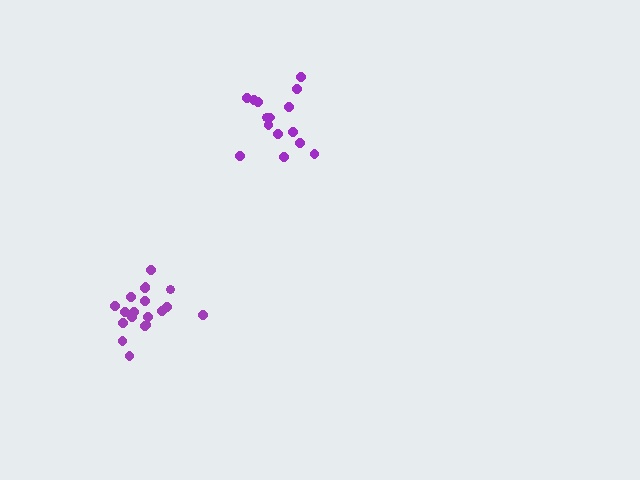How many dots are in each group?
Group 1: 19 dots, Group 2: 15 dots (34 total).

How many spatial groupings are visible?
There are 2 spatial groupings.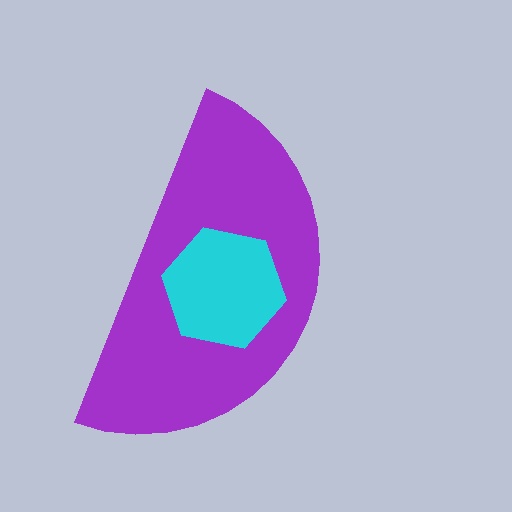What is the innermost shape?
The cyan hexagon.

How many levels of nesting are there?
2.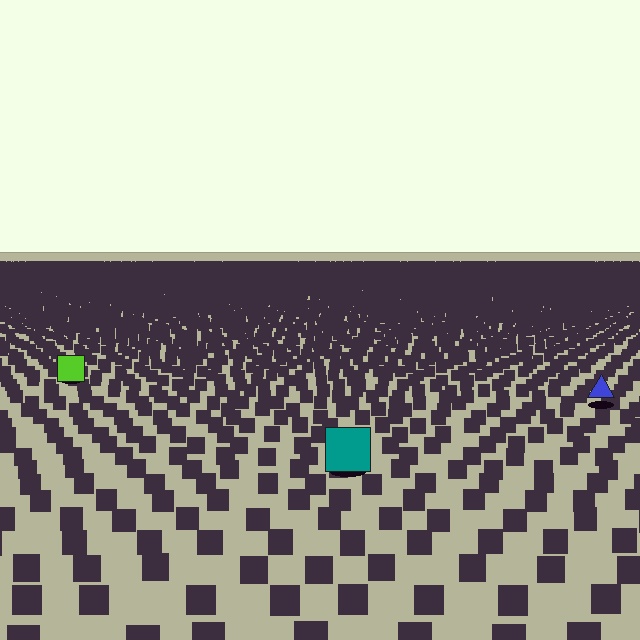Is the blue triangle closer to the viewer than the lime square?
Yes. The blue triangle is closer — you can tell from the texture gradient: the ground texture is coarser near it.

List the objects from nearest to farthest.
From nearest to farthest: the teal square, the blue triangle, the lime square.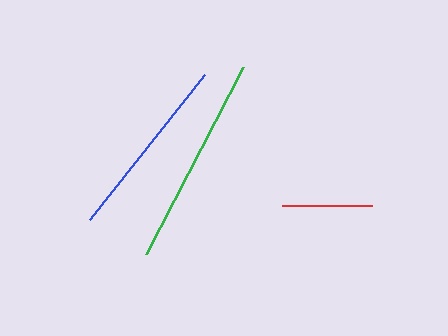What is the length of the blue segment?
The blue segment is approximately 185 pixels long.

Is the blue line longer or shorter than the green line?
The green line is longer than the blue line.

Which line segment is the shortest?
The red line is the shortest at approximately 90 pixels.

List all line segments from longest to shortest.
From longest to shortest: green, blue, red.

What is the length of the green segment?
The green segment is approximately 210 pixels long.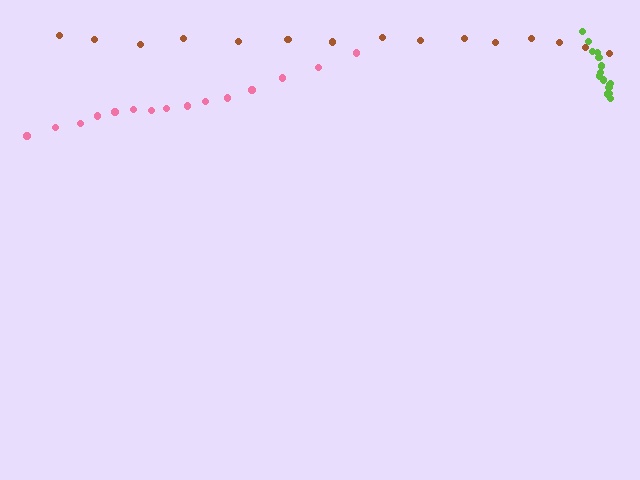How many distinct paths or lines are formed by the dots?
There are 3 distinct paths.